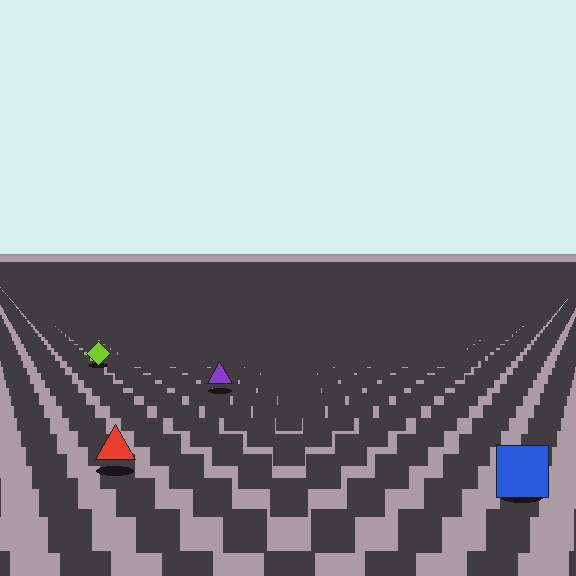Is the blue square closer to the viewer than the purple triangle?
Yes. The blue square is closer — you can tell from the texture gradient: the ground texture is coarser near it.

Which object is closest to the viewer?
The blue square is closest. The texture marks near it are larger and more spread out.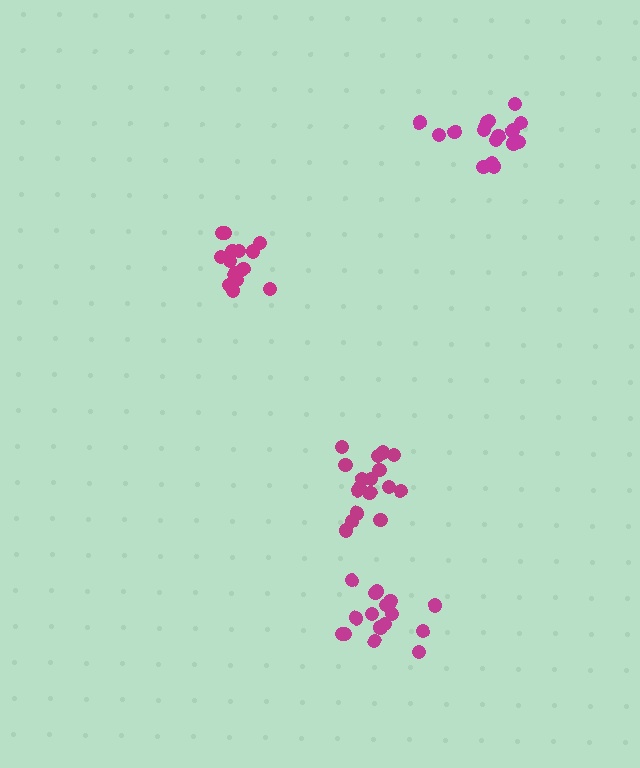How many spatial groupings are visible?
There are 4 spatial groupings.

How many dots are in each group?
Group 1: 19 dots, Group 2: 18 dots, Group 3: 15 dots, Group 4: 17 dots (69 total).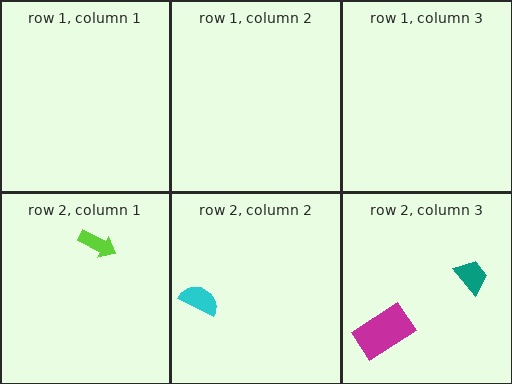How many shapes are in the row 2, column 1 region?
1.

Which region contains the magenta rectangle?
The row 2, column 3 region.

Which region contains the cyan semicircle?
The row 2, column 2 region.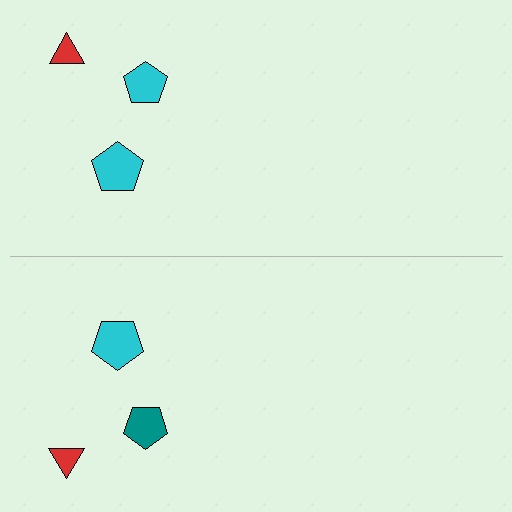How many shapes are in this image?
There are 6 shapes in this image.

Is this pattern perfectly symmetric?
No, the pattern is not perfectly symmetric. The teal pentagon on the bottom side breaks the symmetry — its mirror counterpart is cyan.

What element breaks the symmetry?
The teal pentagon on the bottom side breaks the symmetry — its mirror counterpart is cyan.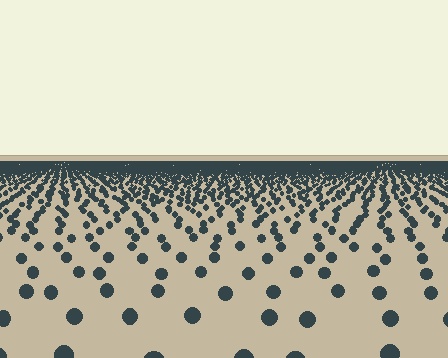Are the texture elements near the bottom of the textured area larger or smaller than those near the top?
Larger. Near the bottom, elements are closer to the viewer and appear at a bigger on-screen size.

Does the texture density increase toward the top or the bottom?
Density increases toward the top.